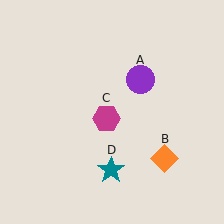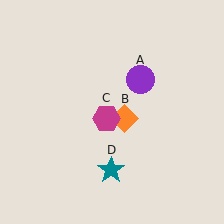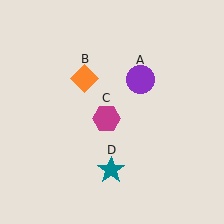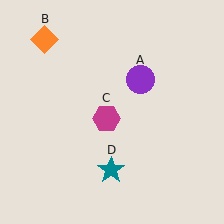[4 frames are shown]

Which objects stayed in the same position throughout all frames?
Purple circle (object A) and magenta hexagon (object C) and teal star (object D) remained stationary.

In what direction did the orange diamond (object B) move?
The orange diamond (object B) moved up and to the left.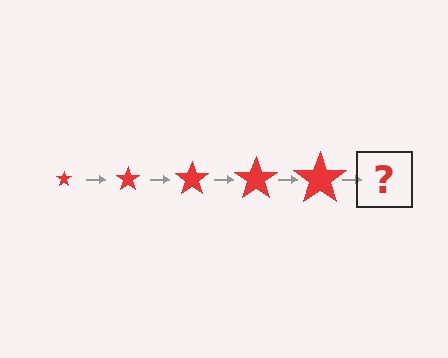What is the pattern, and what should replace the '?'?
The pattern is that the star gets progressively larger each step. The '?' should be a red star, larger than the previous one.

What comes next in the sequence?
The next element should be a red star, larger than the previous one.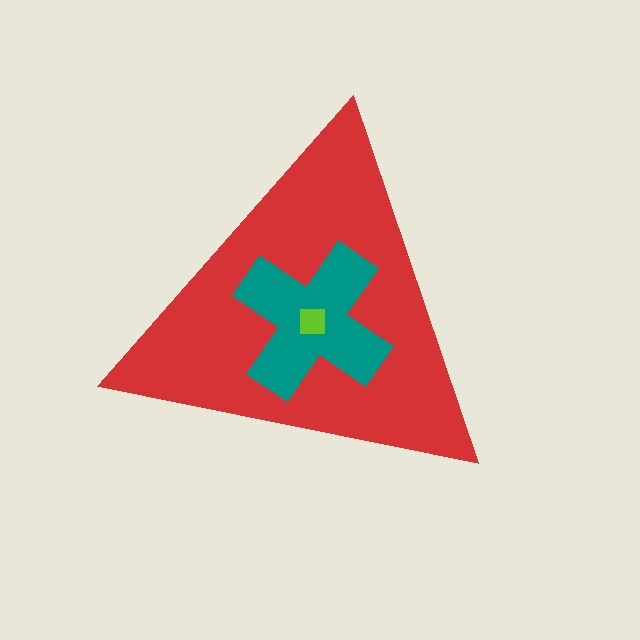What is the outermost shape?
The red triangle.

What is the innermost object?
The lime square.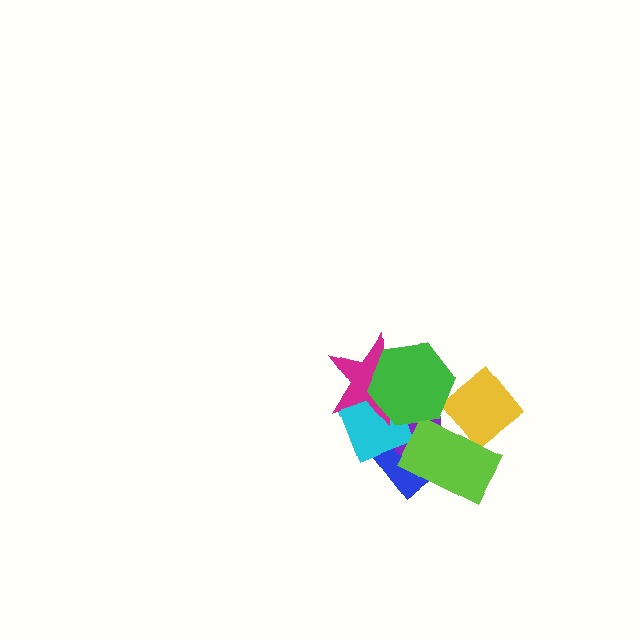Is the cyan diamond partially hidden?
Yes, it is partially covered by another shape.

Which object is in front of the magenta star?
The green hexagon is in front of the magenta star.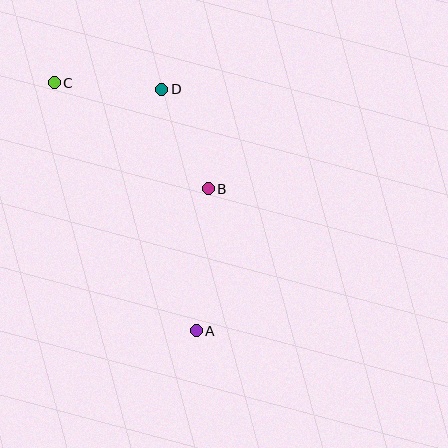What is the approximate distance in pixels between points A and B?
The distance between A and B is approximately 142 pixels.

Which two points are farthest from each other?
Points A and C are farthest from each other.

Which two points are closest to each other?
Points C and D are closest to each other.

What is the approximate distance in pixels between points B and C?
The distance between B and C is approximately 187 pixels.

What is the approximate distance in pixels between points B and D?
The distance between B and D is approximately 110 pixels.